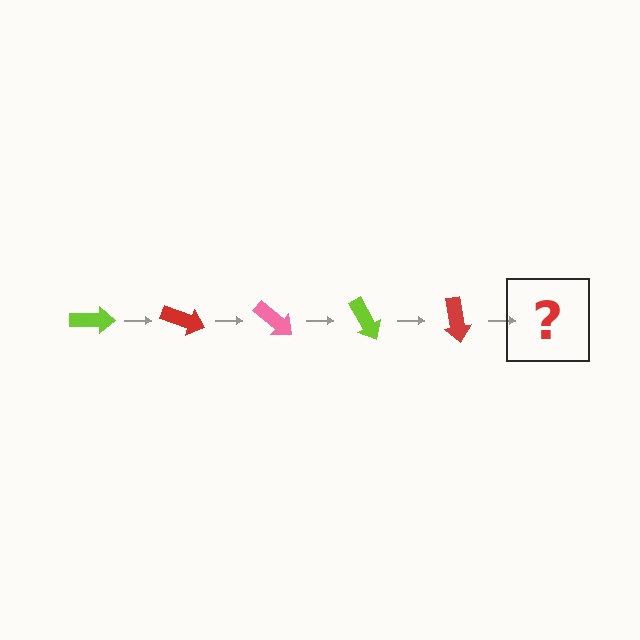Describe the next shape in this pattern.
It should be a pink arrow, rotated 100 degrees from the start.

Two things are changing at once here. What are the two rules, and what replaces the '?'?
The two rules are that it rotates 20 degrees each step and the color cycles through lime, red, and pink. The '?' should be a pink arrow, rotated 100 degrees from the start.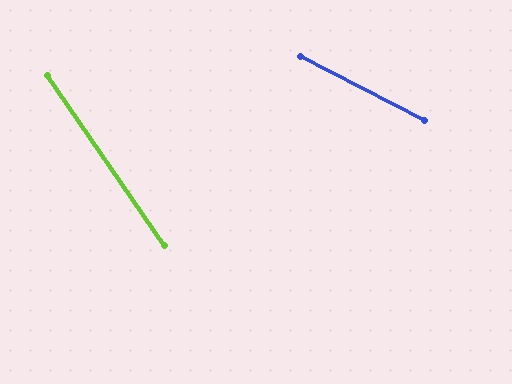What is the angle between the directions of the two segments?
Approximately 28 degrees.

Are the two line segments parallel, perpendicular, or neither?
Neither parallel nor perpendicular — they differ by about 28°.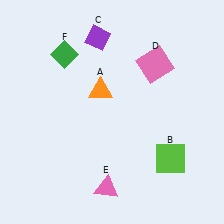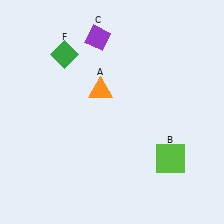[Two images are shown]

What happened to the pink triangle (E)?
The pink triangle (E) was removed in Image 2. It was in the bottom-left area of Image 1.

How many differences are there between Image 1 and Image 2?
There are 2 differences between the two images.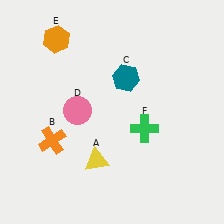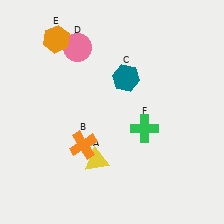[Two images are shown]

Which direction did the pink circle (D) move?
The pink circle (D) moved up.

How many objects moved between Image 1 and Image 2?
2 objects moved between the two images.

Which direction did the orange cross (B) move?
The orange cross (B) moved right.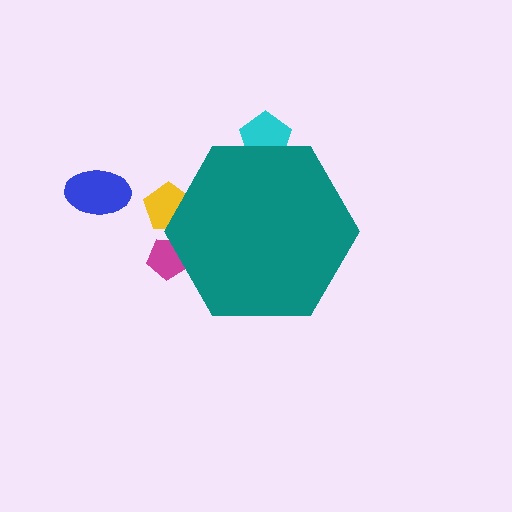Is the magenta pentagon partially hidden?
Yes, the magenta pentagon is partially hidden behind the teal hexagon.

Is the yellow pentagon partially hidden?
Yes, the yellow pentagon is partially hidden behind the teal hexagon.